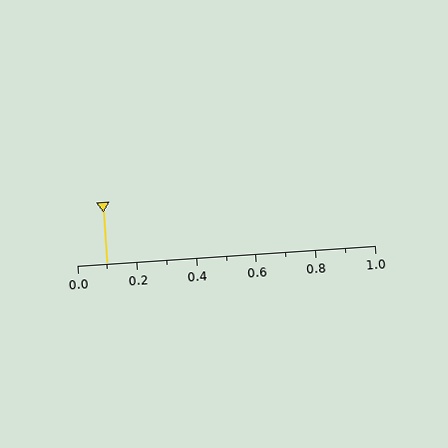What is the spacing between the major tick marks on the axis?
The major ticks are spaced 0.2 apart.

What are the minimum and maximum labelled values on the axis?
The axis runs from 0.0 to 1.0.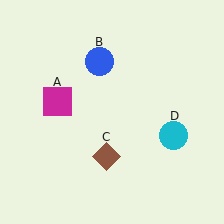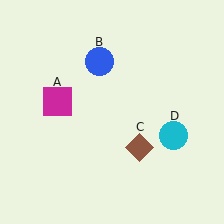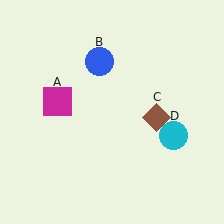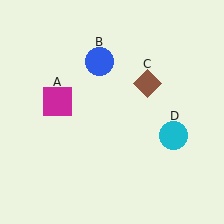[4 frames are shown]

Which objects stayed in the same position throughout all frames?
Magenta square (object A) and blue circle (object B) and cyan circle (object D) remained stationary.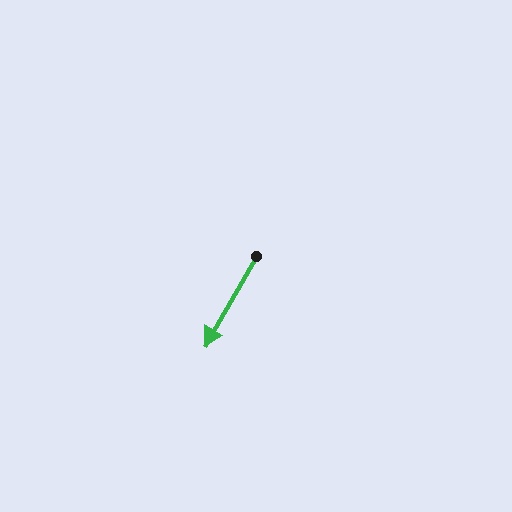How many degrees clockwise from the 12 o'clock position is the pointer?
Approximately 210 degrees.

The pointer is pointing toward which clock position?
Roughly 7 o'clock.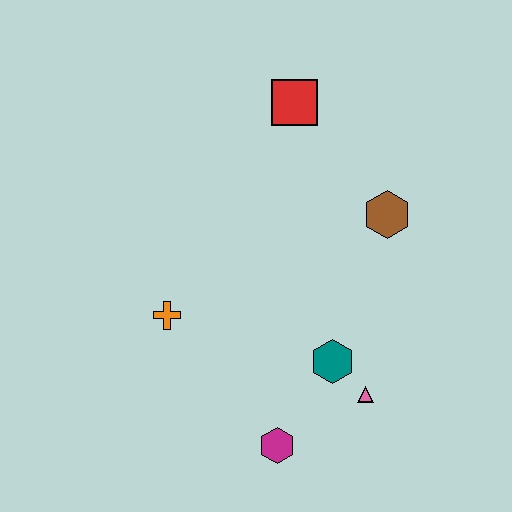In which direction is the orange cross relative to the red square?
The orange cross is below the red square.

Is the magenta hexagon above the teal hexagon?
No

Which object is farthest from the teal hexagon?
The red square is farthest from the teal hexagon.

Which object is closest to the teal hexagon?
The pink triangle is closest to the teal hexagon.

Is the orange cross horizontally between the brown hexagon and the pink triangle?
No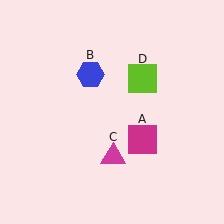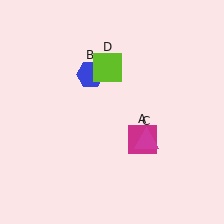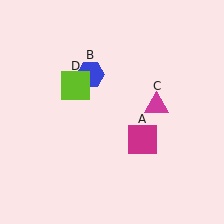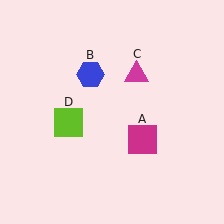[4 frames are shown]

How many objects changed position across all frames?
2 objects changed position: magenta triangle (object C), lime square (object D).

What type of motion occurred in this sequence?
The magenta triangle (object C), lime square (object D) rotated counterclockwise around the center of the scene.